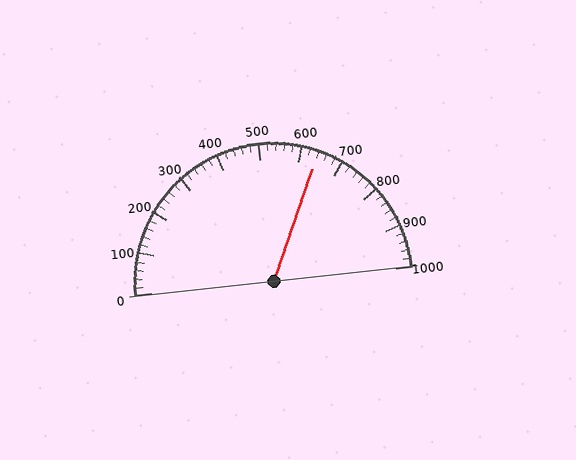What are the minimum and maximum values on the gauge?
The gauge ranges from 0 to 1000.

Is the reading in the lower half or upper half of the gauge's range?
The reading is in the upper half of the range (0 to 1000).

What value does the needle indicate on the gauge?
The needle indicates approximately 640.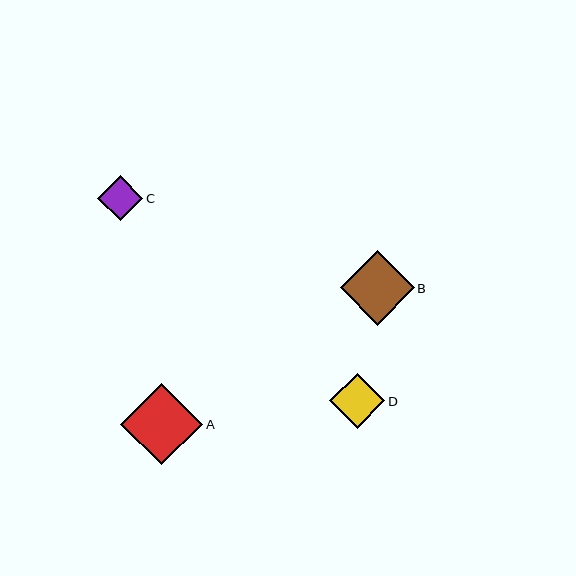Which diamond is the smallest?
Diamond C is the smallest with a size of approximately 45 pixels.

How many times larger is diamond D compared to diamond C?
Diamond D is approximately 1.2 times the size of diamond C.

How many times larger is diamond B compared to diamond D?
Diamond B is approximately 1.3 times the size of diamond D.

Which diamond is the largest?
Diamond A is the largest with a size of approximately 82 pixels.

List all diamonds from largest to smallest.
From largest to smallest: A, B, D, C.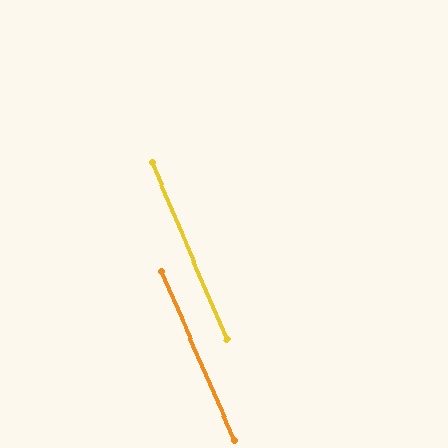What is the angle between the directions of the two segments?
Approximately 0 degrees.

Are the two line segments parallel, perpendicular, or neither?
Parallel — their directions differ by only 0.3°.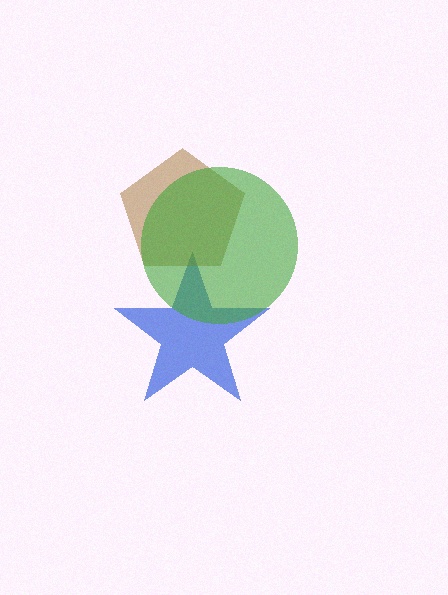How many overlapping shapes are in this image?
There are 3 overlapping shapes in the image.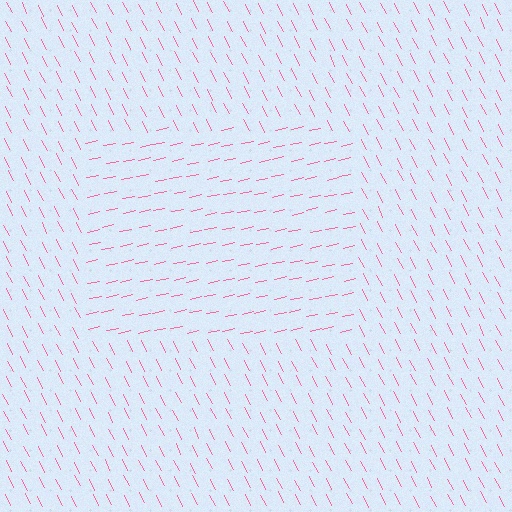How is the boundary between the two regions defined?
The boundary is defined purely by a change in line orientation (approximately 75 degrees difference). All lines are the same color and thickness.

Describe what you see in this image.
The image is filled with small pink line segments. A rectangle region in the image has lines oriented differently from the surrounding lines, creating a visible texture boundary.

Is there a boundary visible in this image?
Yes, there is a texture boundary formed by a change in line orientation.